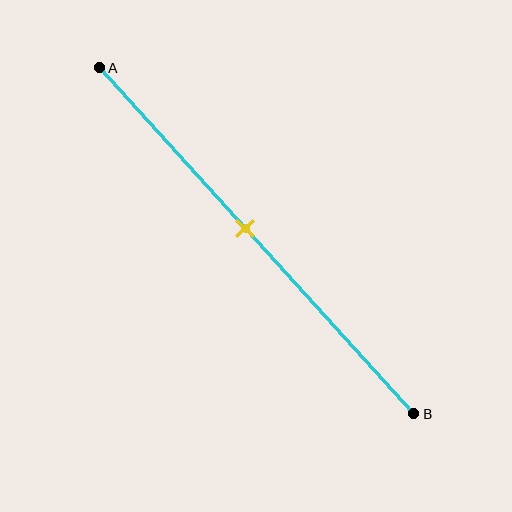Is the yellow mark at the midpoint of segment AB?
No, the mark is at about 45% from A, not at the 50% midpoint.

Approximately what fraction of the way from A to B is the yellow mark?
The yellow mark is approximately 45% of the way from A to B.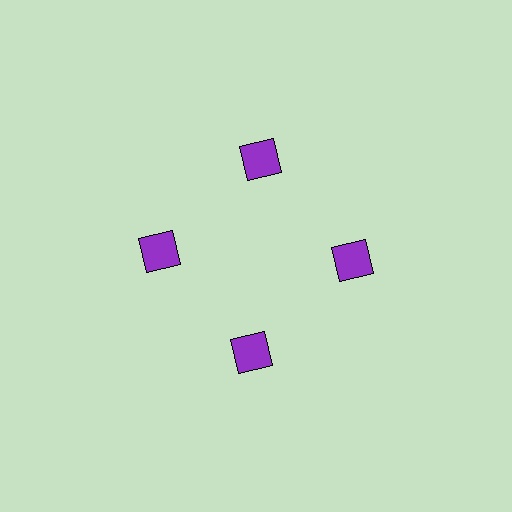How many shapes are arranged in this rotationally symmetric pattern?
There are 4 shapes, arranged in 4 groups of 1.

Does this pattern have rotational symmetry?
Yes, this pattern has 4-fold rotational symmetry. It looks the same after rotating 90 degrees around the center.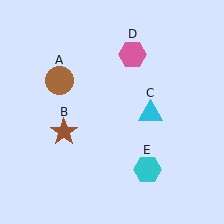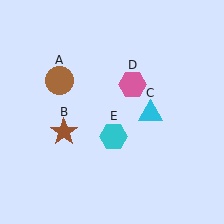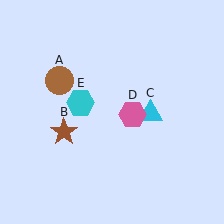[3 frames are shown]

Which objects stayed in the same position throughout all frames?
Brown circle (object A) and brown star (object B) and cyan triangle (object C) remained stationary.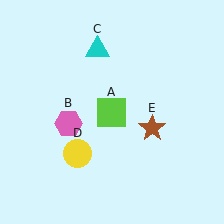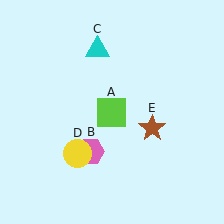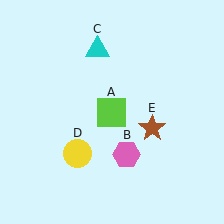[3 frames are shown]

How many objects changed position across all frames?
1 object changed position: pink hexagon (object B).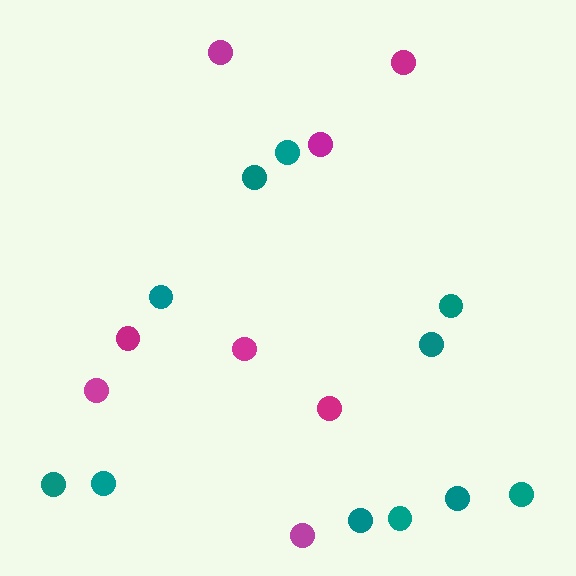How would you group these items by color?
There are 2 groups: one group of teal circles (11) and one group of magenta circles (8).